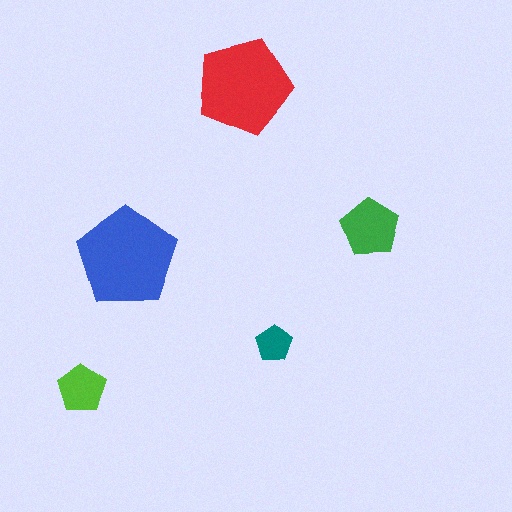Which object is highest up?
The red pentagon is topmost.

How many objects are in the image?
There are 5 objects in the image.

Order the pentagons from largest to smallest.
the blue one, the red one, the green one, the lime one, the teal one.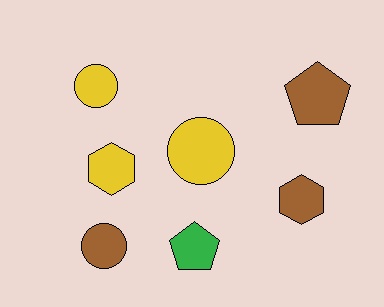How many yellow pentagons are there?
There are no yellow pentagons.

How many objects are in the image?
There are 7 objects.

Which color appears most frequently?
Yellow, with 3 objects.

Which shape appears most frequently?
Circle, with 3 objects.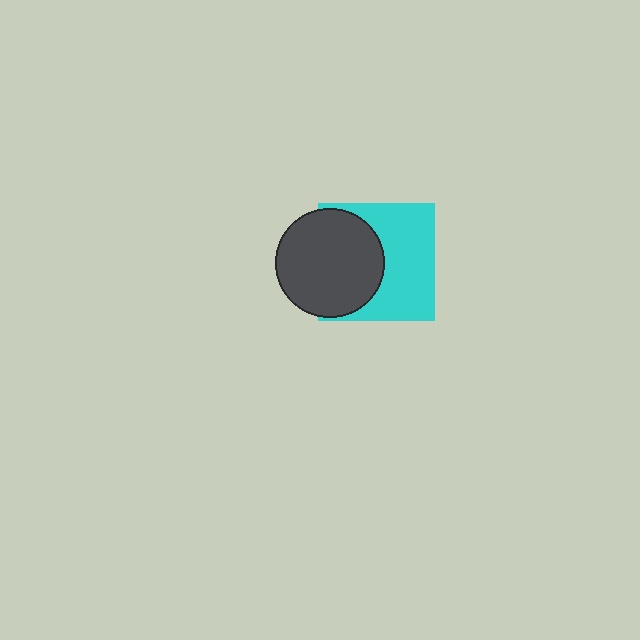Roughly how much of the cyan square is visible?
About half of it is visible (roughly 56%).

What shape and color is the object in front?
The object in front is a dark gray circle.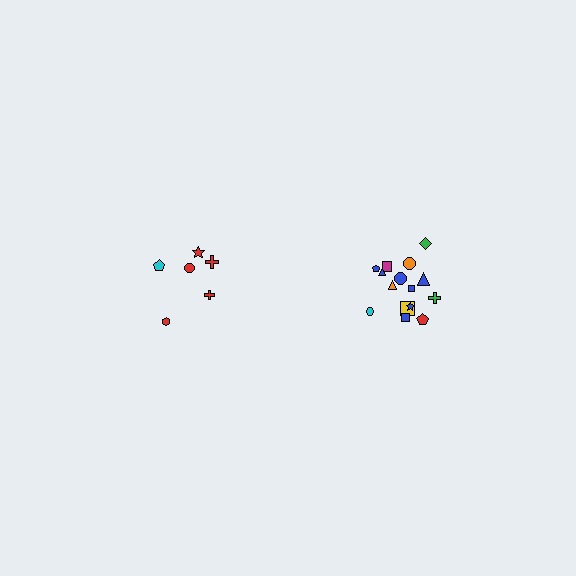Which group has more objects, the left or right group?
The right group.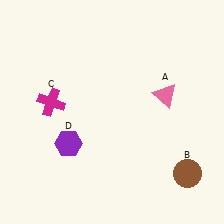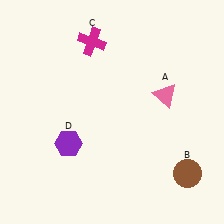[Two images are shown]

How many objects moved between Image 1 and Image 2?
1 object moved between the two images.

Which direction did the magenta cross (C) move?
The magenta cross (C) moved up.